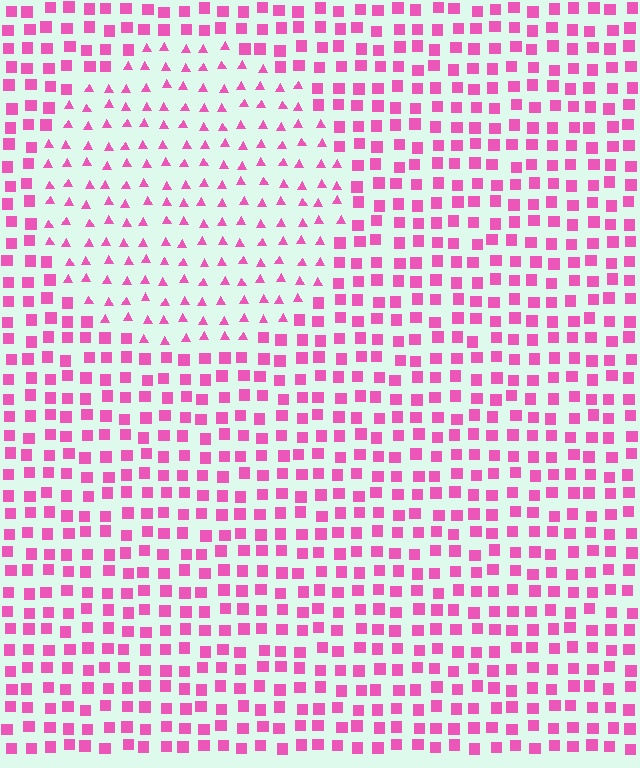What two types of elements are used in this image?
The image uses triangles inside the circle region and squares outside it.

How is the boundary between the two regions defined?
The boundary is defined by a change in element shape: triangles inside vs. squares outside. All elements share the same color and spacing.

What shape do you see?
I see a circle.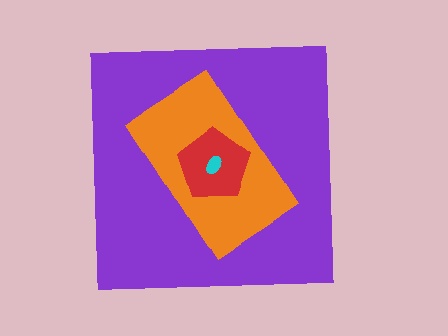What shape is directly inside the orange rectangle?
The red pentagon.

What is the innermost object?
The cyan ellipse.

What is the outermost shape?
The purple square.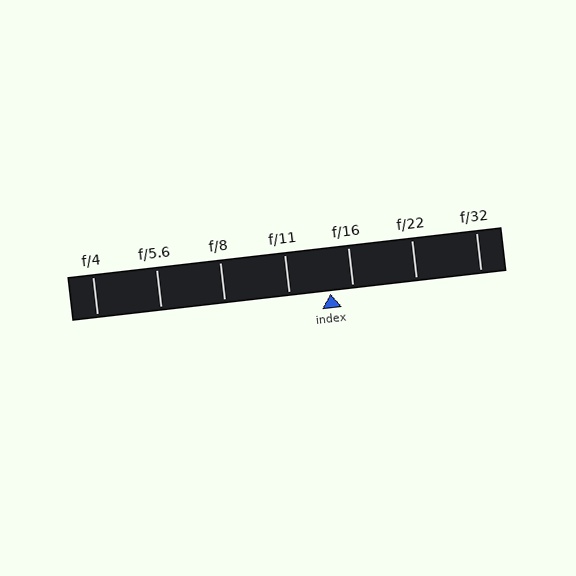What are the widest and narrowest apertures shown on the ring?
The widest aperture shown is f/4 and the narrowest is f/32.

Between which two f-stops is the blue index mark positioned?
The index mark is between f/11 and f/16.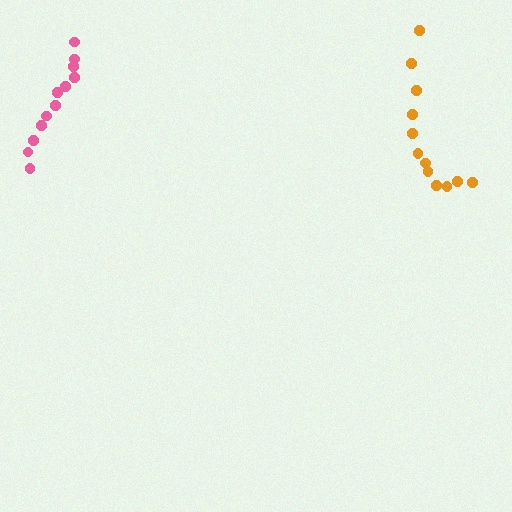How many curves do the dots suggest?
There are 2 distinct paths.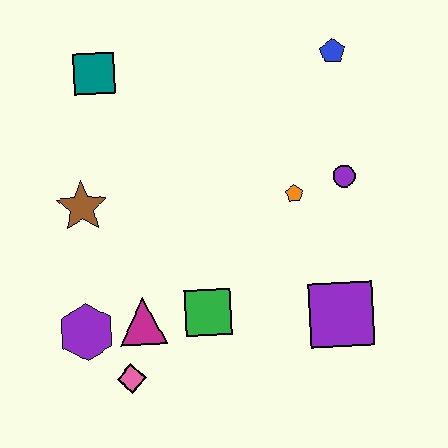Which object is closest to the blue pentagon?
The purple circle is closest to the blue pentagon.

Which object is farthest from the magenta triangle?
The blue pentagon is farthest from the magenta triangle.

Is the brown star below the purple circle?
Yes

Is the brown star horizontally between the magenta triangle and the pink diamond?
No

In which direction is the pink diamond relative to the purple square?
The pink diamond is to the left of the purple square.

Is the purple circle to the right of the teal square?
Yes